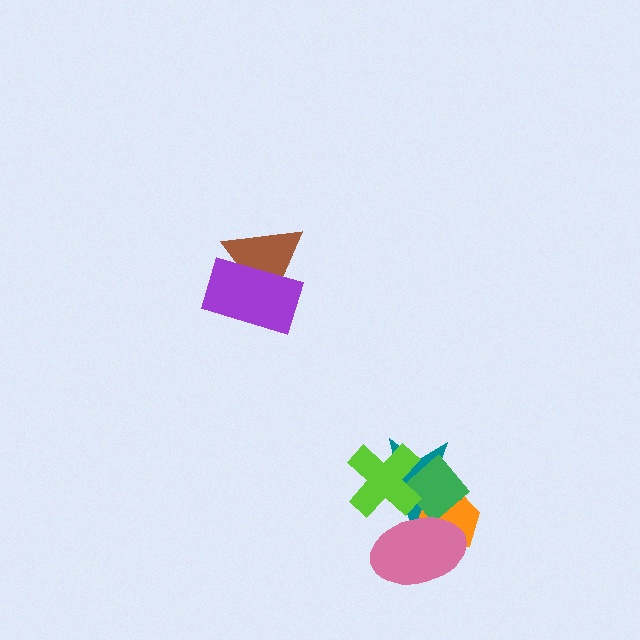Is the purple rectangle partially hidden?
No, no other shape covers it.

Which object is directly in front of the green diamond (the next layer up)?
The lime cross is directly in front of the green diamond.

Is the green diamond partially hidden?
Yes, it is partially covered by another shape.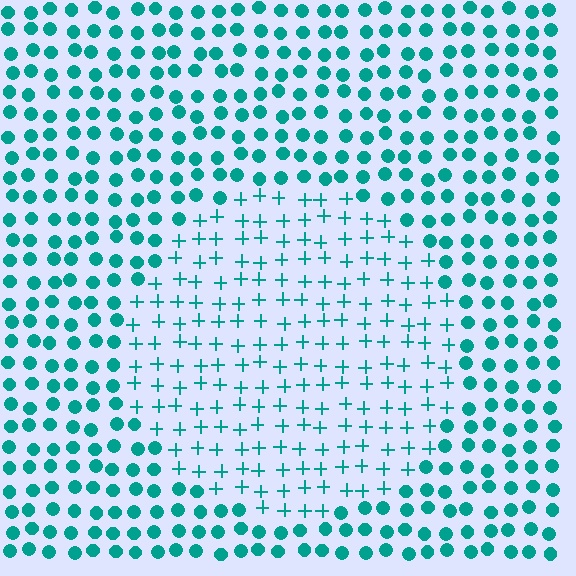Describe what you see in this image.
The image is filled with small teal elements arranged in a uniform grid. A circle-shaped region contains plus signs, while the surrounding area contains circles. The boundary is defined purely by the change in element shape.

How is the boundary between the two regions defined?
The boundary is defined by a change in element shape: plus signs inside vs. circles outside. All elements share the same color and spacing.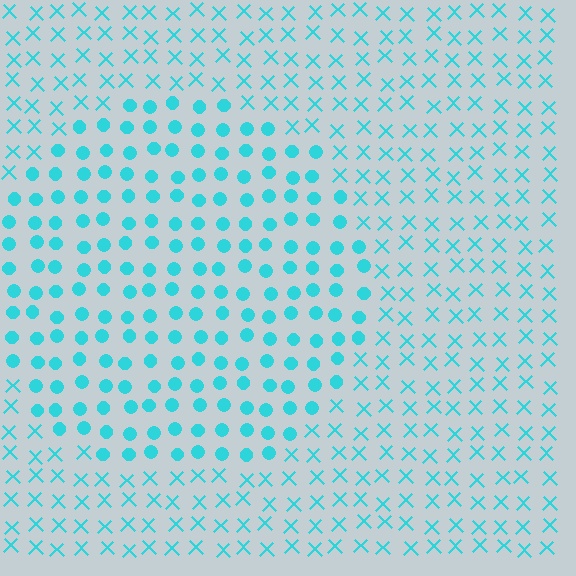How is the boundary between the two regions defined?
The boundary is defined by a change in element shape: circles inside vs. X marks outside. All elements share the same color and spacing.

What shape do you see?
I see a circle.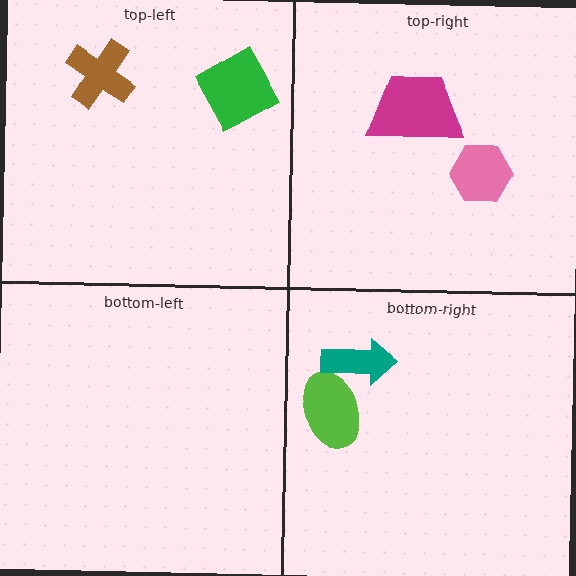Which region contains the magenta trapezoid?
The top-right region.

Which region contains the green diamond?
The top-left region.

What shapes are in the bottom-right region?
The lime ellipse, the teal arrow.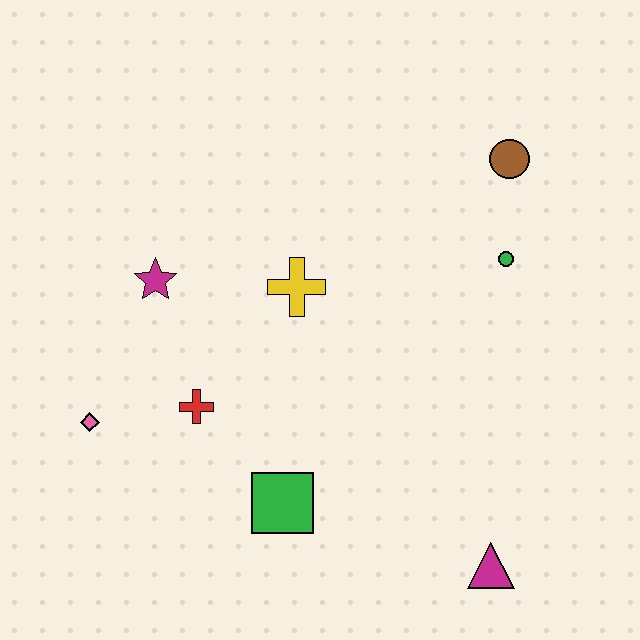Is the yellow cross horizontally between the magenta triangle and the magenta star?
Yes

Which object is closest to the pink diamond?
The red cross is closest to the pink diamond.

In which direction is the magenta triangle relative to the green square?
The magenta triangle is to the right of the green square.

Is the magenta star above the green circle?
No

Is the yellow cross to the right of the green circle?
No